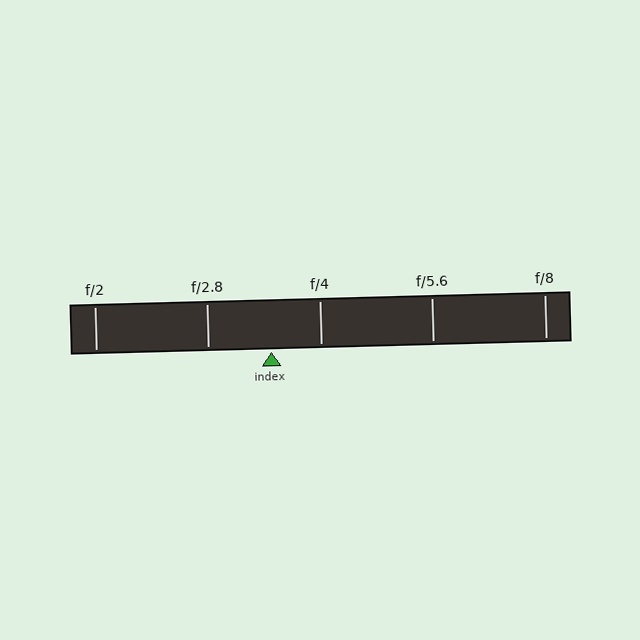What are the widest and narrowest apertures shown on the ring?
The widest aperture shown is f/2 and the narrowest is f/8.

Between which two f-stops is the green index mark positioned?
The index mark is between f/2.8 and f/4.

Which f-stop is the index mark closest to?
The index mark is closest to f/4.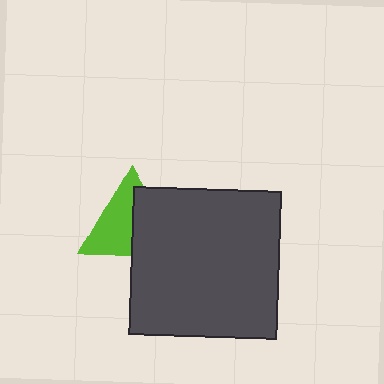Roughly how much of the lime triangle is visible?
About half of it is visible (roughly 56%).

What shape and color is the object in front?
The object in front is a dark gray square.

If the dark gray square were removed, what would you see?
You would see the complete lime triangle.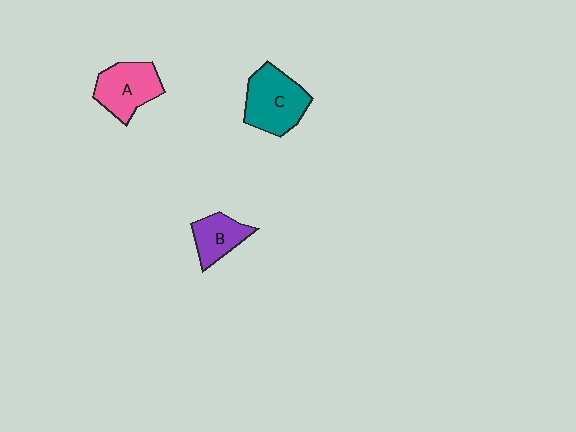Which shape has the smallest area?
Shape B (purple).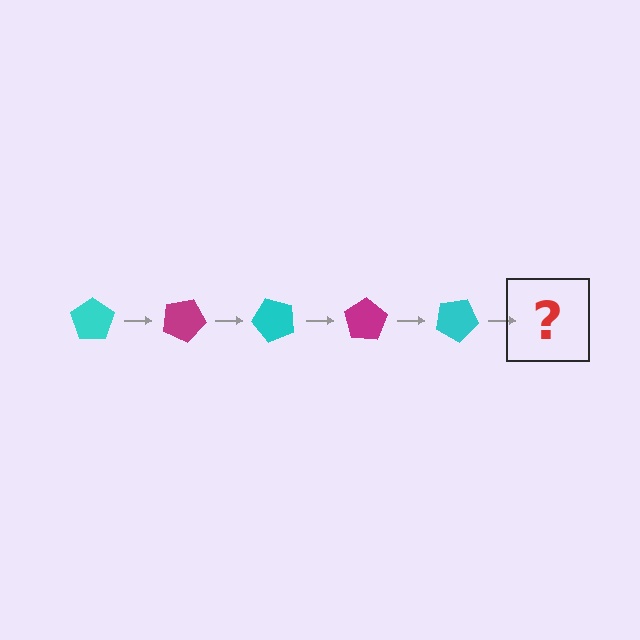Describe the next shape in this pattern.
It should be a magenta pentagon, rotated 125 degrees from the start.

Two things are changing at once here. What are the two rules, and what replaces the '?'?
The two rules are that it rotates 25 degrees each step and the color cycles through cyan and magenta. The '?' should be a magenta pentagon, rotated 125 degrees from the start.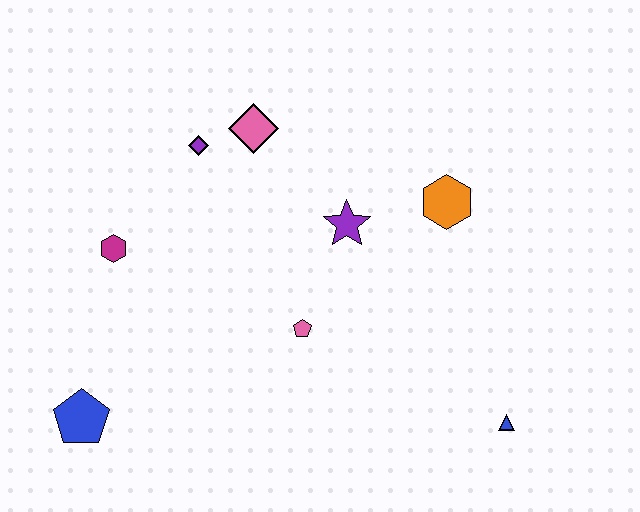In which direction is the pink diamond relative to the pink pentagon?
The pink diamond is above the pink pentagon.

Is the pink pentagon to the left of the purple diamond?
No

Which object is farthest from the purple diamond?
The blue triangle is farthest from the purple diamond.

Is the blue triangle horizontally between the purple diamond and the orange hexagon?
No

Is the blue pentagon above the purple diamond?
No